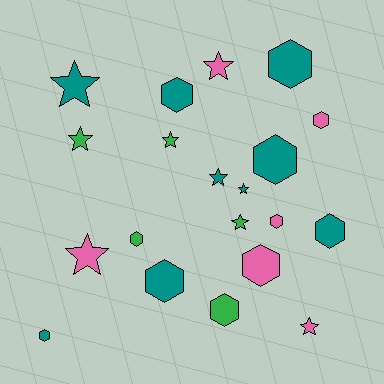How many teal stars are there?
There are 3 teal stars.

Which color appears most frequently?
Teal, with 9 objects.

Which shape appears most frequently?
Hexagon, with 11 objects.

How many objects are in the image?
There are 20 objects.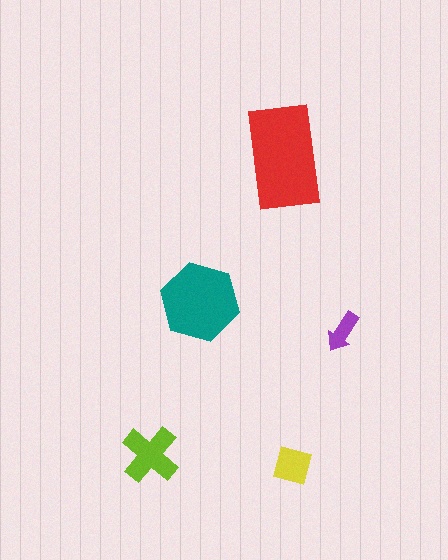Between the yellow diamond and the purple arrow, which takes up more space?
The yellow diamond.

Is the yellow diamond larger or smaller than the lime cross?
Smaller.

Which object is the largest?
The red rectangle.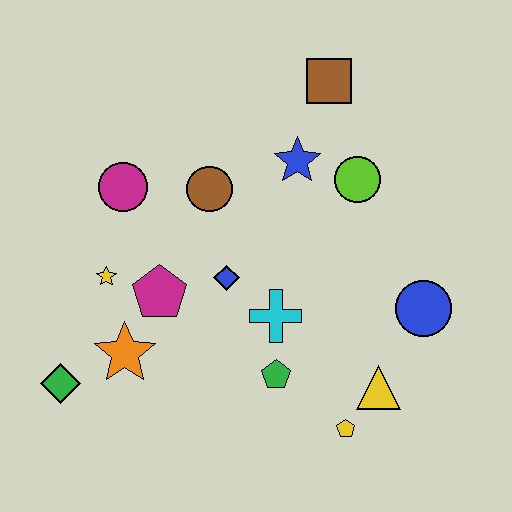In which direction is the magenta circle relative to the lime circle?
The magenta circle is to the left of the lime circle.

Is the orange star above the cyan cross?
No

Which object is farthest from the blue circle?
The green diamond is farthest from the blue circle.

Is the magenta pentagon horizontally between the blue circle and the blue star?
No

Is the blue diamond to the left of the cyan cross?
Yes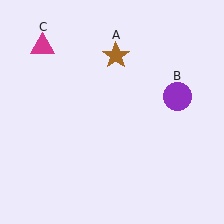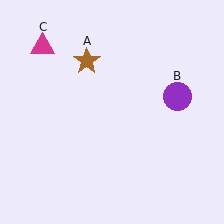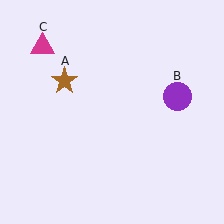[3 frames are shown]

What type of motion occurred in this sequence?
The brown star (object A) rotated counterclockwise around the center of the scene.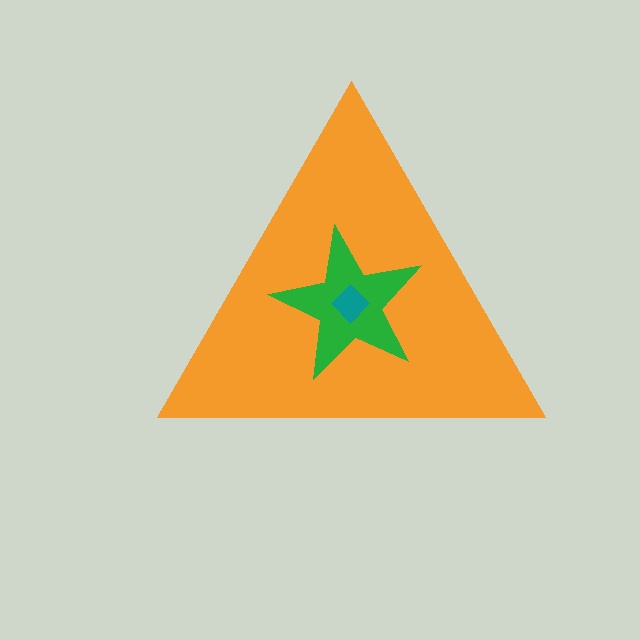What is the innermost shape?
The teal diamond.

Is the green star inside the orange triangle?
Yes.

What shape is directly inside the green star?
The teal diamond.